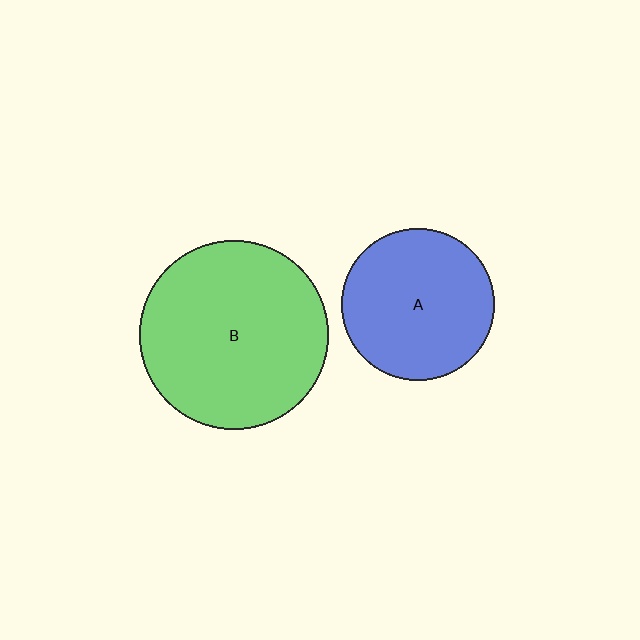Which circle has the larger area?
Circle B (green).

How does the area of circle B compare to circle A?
Approximately 1.5 times.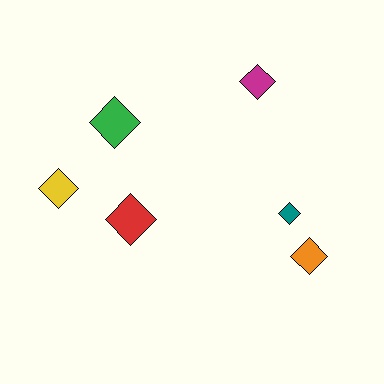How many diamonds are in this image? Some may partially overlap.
There are 6 diamonds.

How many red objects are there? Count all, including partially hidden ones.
There is 1 red object.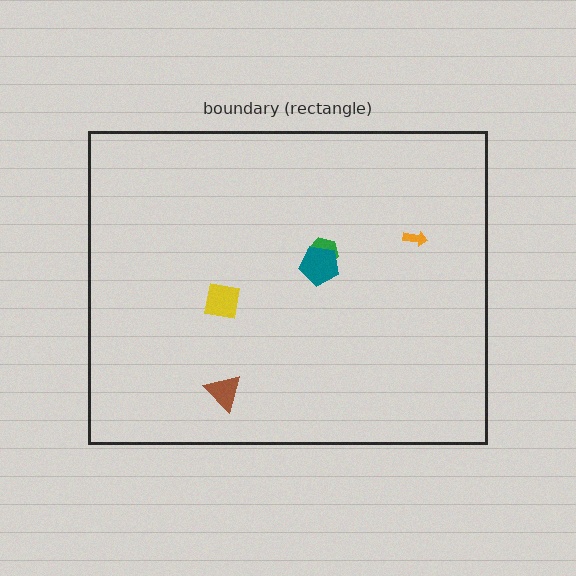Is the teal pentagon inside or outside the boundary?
Inside.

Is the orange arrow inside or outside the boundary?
Inside.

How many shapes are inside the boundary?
5 inside, 0 outside.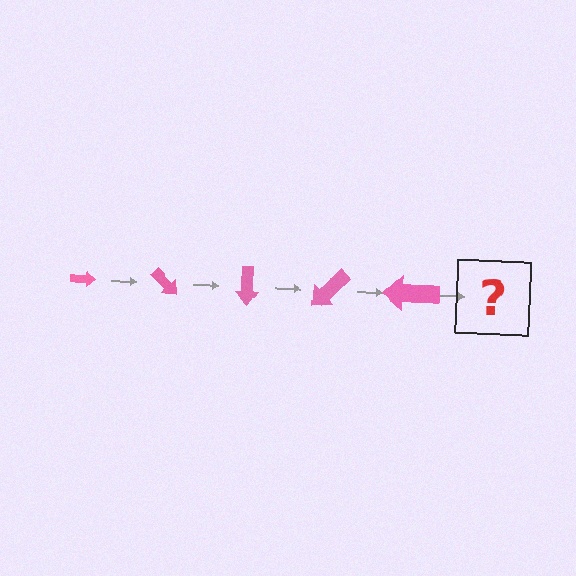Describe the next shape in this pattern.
It should be an arrow, larger than the previous one and rotated 225 degrees from the start.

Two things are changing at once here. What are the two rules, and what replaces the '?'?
The two rules are that the arrow grows larger each step and it rotates 45 degrees each step. The '?' should be an arrow, larger than the previous one and rotated 225 degrees from the start.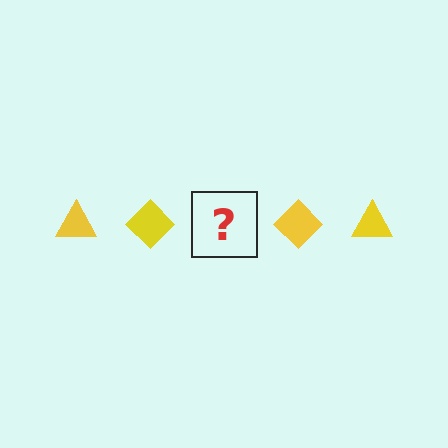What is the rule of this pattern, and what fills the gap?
The rule is that the pattern cycles through triangle, diamond shapes in yellow. The gap should be filled with a yellow triangle.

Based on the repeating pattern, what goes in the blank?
The blank should be a yellow triangle.